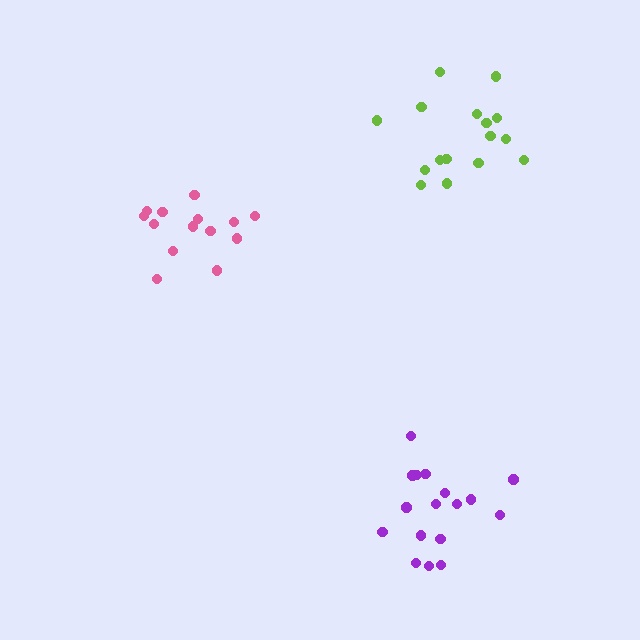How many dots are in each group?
Group 1: 16 dots, Group 2: 17 dots, Group 3: 14 dots (47 total).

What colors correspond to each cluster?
The clusters are colored: lime, purple, pink.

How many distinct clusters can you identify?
There are 3 distinct clusters.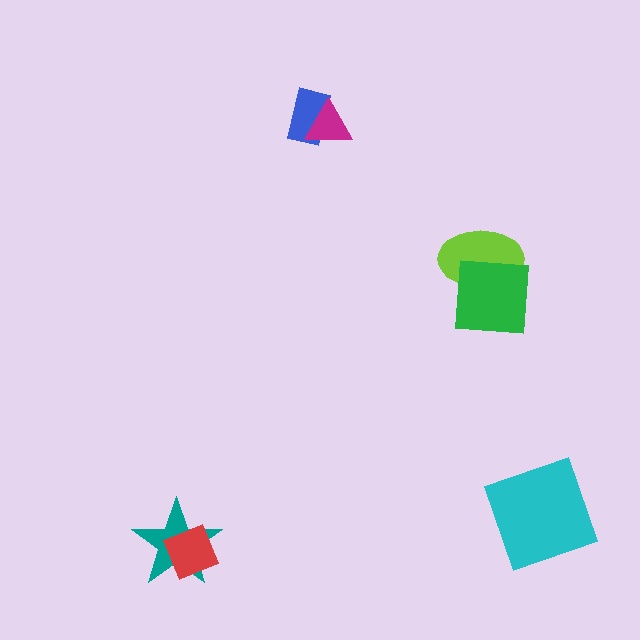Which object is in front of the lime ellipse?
The green square is in front of the lime ellipse.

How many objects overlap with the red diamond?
1 object overlaps with the red diamond.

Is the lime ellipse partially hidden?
Yes, it is partially covered by another shape.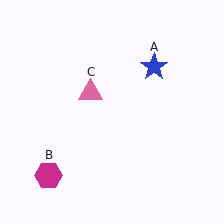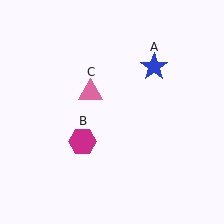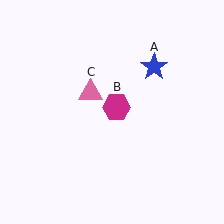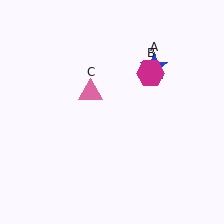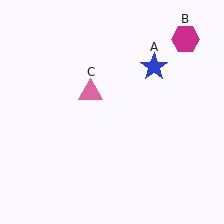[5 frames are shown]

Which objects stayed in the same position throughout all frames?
Blue star (object A) and pink triangle (object C) remained stationary.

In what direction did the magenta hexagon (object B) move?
The magenta hexagon (object B) moved up and to the right.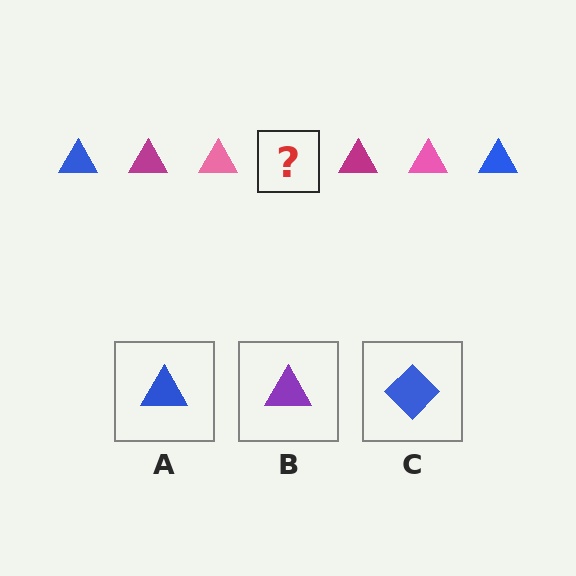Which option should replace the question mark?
Option A.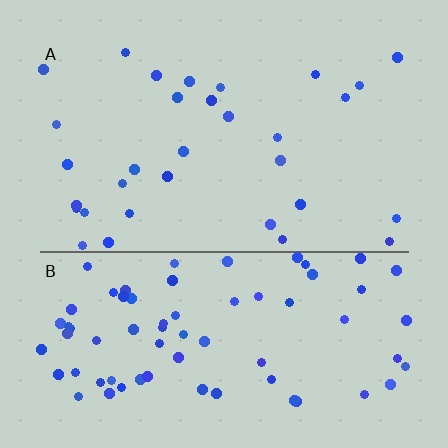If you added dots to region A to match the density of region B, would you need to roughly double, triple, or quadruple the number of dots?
Approximately double.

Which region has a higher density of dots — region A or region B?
B (the bottom).